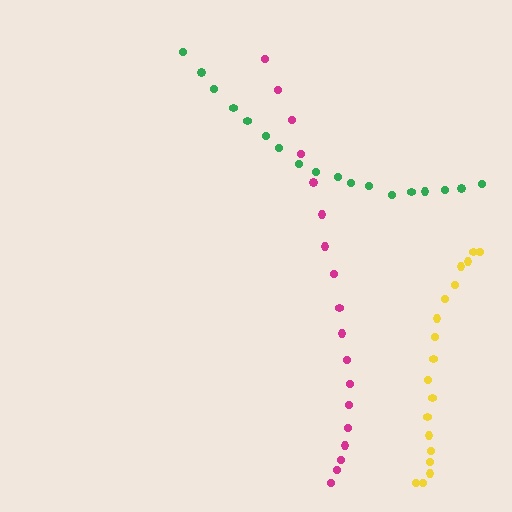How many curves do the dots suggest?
There are 3 distinct paths.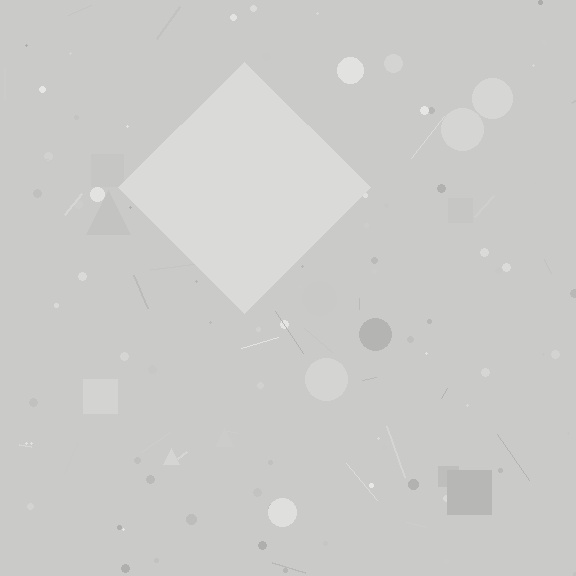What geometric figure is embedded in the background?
A diamond is embedded in the background.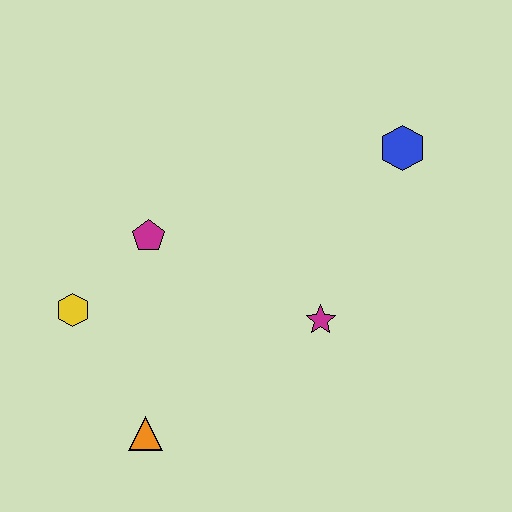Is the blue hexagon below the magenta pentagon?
No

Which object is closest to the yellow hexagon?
The magenta pentagon is closest to the yellow hexagon.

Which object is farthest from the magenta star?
The yellow hexagon is farthest from the magenta star.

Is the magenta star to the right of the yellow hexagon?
Yes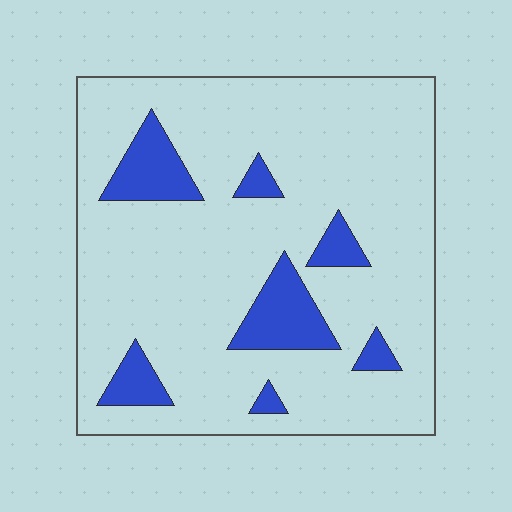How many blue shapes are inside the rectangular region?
7.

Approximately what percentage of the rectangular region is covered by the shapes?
Approximately 15%.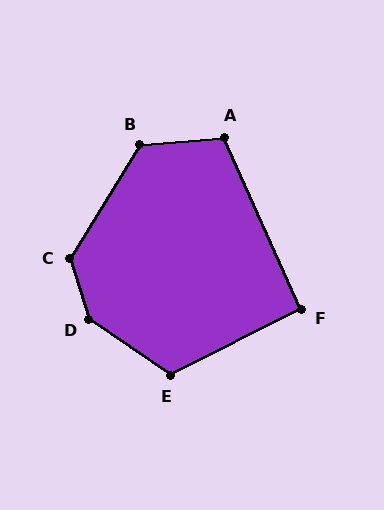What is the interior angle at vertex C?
Approximately 132 degrees (obtuse).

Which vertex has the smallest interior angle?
F, at approximately 93 degrees.